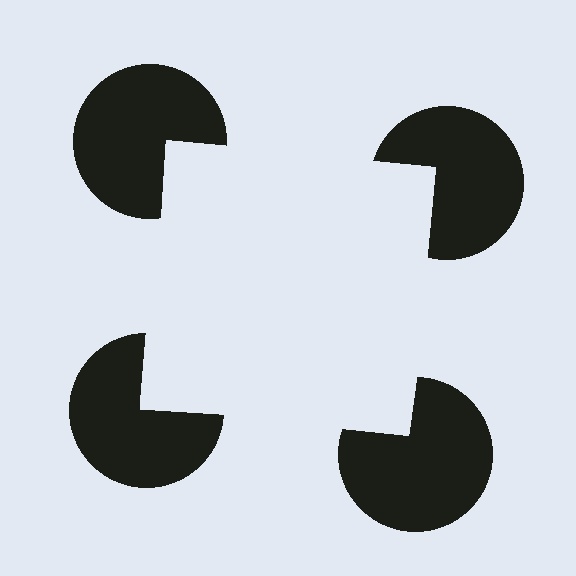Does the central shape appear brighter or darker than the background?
It typically appears slightly brighter than the background, even though no actual brightness change is drawn.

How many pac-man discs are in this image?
There are 4 — one at each vertex of the illusory square.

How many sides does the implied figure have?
4 sides.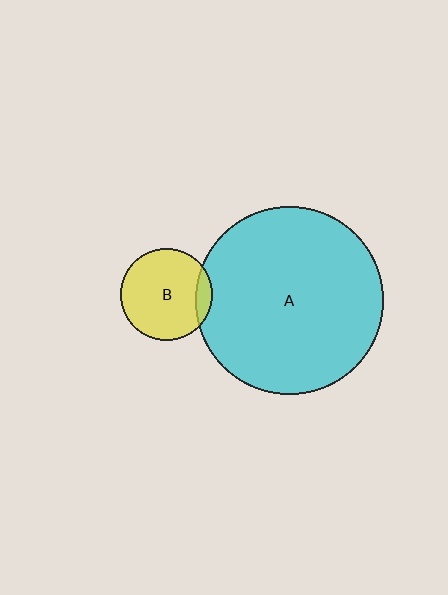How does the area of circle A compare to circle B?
Approximately 4.2 times.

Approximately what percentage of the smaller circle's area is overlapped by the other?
Approximately 10%.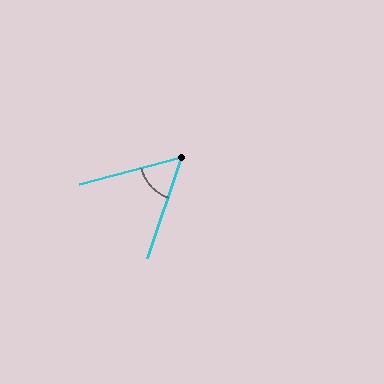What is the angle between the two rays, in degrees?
Approximately 57 degrees.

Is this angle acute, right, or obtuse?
It is acute.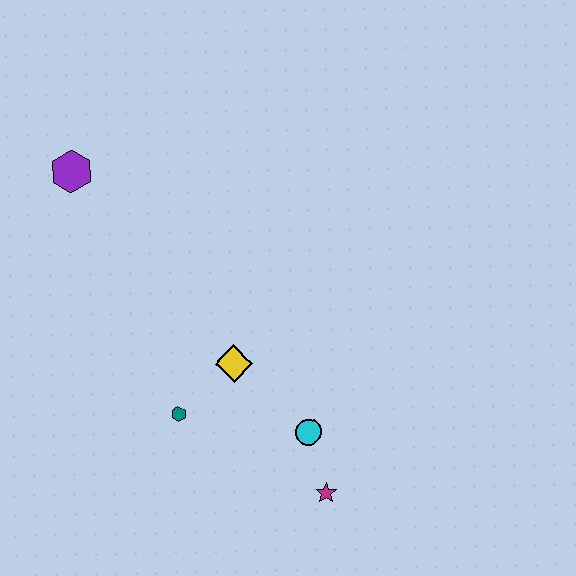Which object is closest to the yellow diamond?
The teal hexagon is closest to the yellow diamond.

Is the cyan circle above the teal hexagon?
No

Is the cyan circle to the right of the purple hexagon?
Yes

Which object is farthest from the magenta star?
The purple hexagon is farthest from the magenta star.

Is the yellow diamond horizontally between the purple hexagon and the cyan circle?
Yes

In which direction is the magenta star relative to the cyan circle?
The magenta star is below the cyan circle.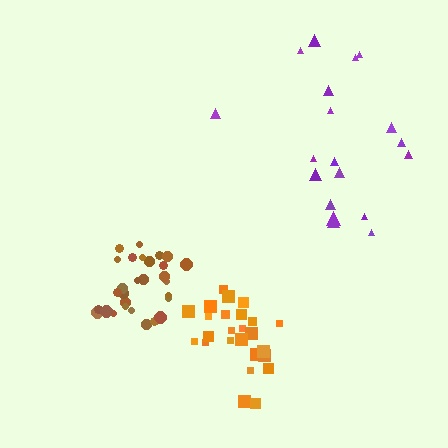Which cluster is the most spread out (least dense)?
Purple.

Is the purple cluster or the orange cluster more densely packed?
Orange.